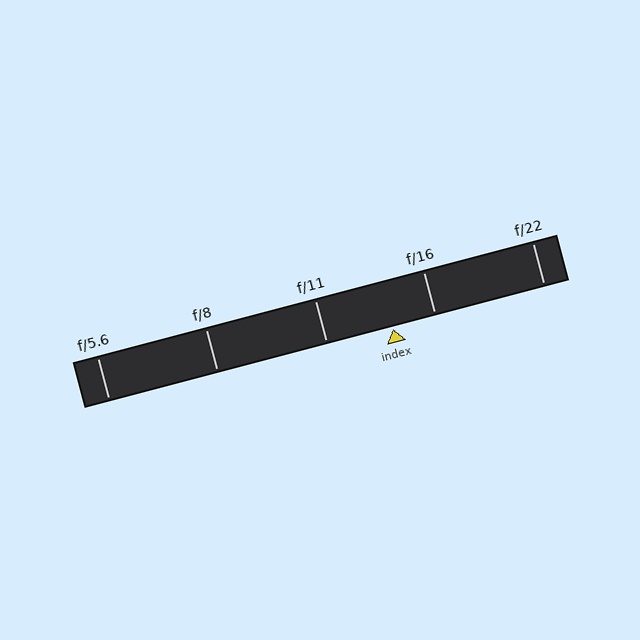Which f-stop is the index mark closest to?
The index mark is closest to f/16.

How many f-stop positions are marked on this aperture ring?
There are 5 f-stop positions marked.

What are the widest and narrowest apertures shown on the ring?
The widest aperture shown is f/5.6 and the narrowest is f/22.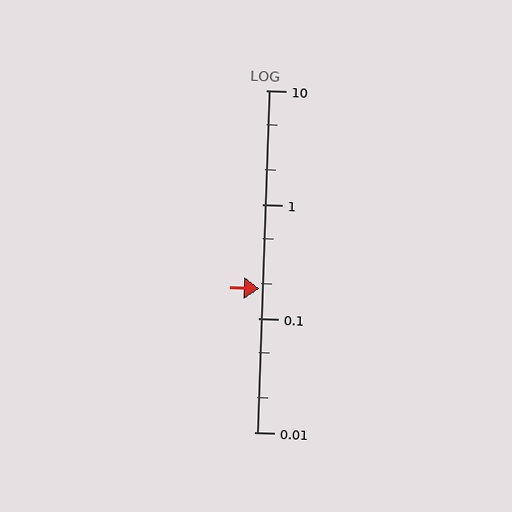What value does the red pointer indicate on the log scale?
The pointer indicates approximately 0.18.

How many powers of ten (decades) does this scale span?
The scale spans 3 decades, from 0.01 to 10.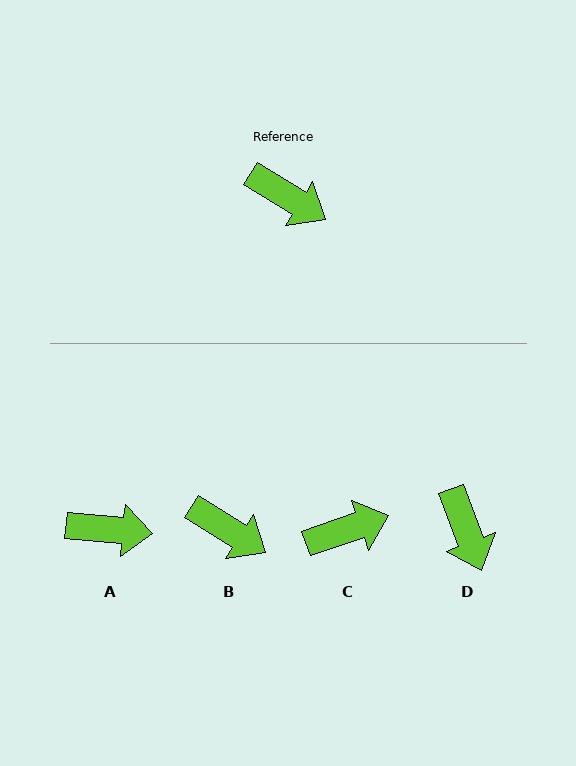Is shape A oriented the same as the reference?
No, it is off by about 26 degrees.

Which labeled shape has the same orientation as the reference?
B.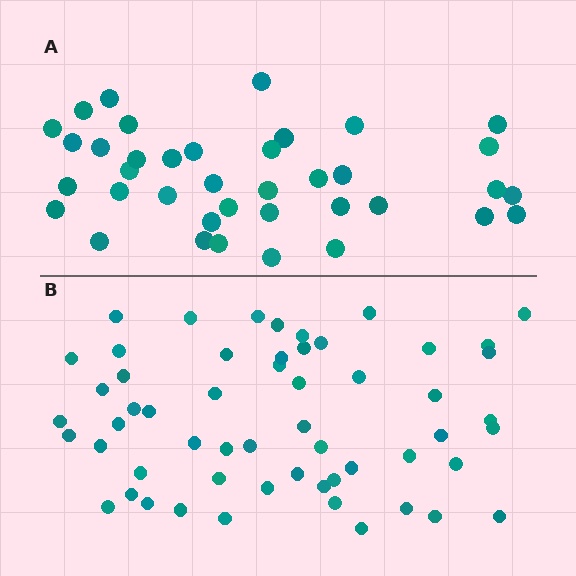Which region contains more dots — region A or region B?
Region B (the bottom region) has more dots.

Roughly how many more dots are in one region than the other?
Region B has approximately 20 more dots than region A.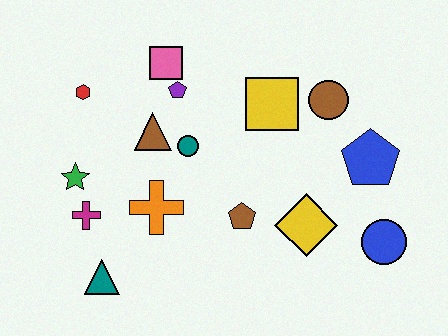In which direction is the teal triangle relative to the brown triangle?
The teal triangle is below the brown triangle.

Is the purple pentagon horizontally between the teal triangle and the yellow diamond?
Yes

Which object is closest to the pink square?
The purple pentagon is closest to the pink square.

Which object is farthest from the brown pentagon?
The red hexagon is farthest from the brown pentagon.